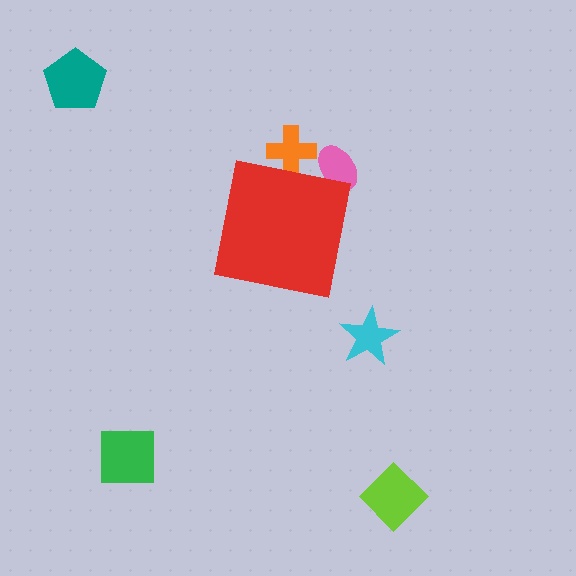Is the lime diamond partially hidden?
No, the lime diamond is fully visible.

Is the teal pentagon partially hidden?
No, the teal pentagon is fully visible.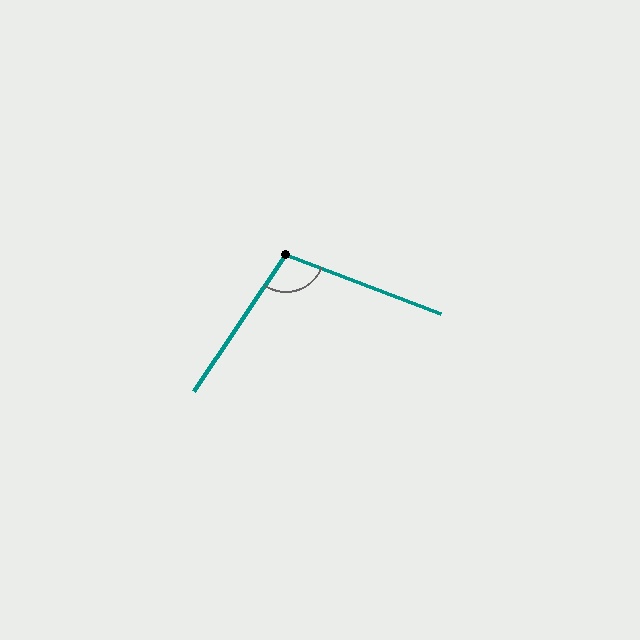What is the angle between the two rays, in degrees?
Approximately 103 degrees.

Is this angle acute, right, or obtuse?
It is obtuse.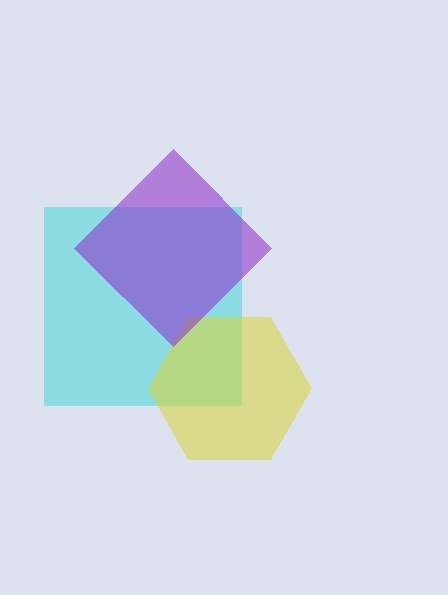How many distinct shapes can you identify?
There are 3 distinct shapes: a cyan square, a yellow hexagon, a purple diamond.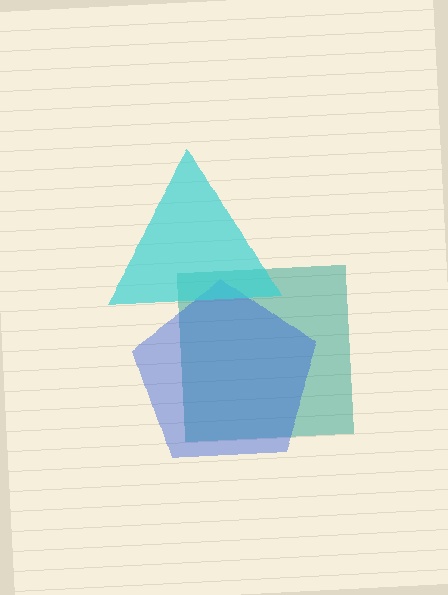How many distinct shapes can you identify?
There are 3 distinct shapes: a teal square, a blue pentagon, a cyan triangle.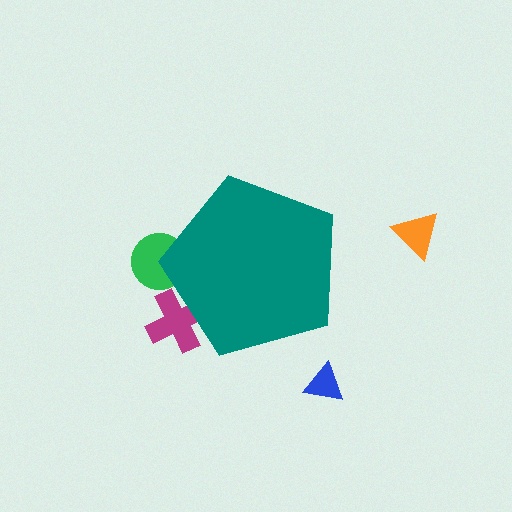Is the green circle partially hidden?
Yes, the green circle is partially hidden behind the teal pentagon.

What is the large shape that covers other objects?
A teal pentagon.